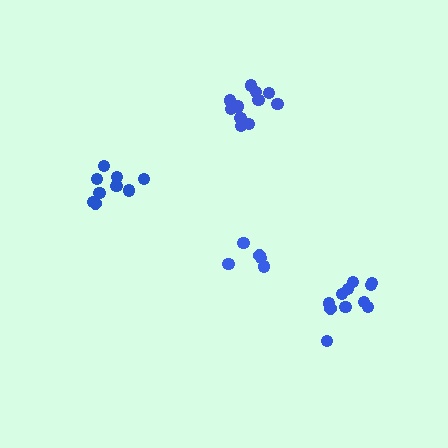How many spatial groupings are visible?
There are 4 spatial groupings.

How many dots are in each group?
Group 1: 9 dots, Group 2: 11 dots, Group 3: 11 dots, Group 4: 5 dots (36 total).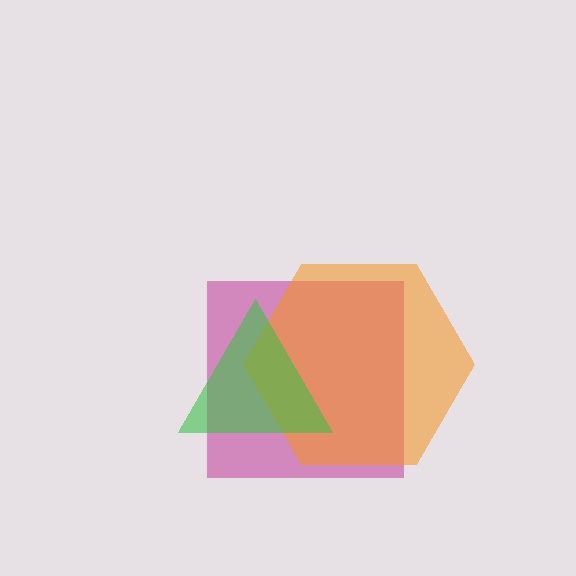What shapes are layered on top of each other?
The layered shapes are: a magenta square, an orange hexagon, a green triangle.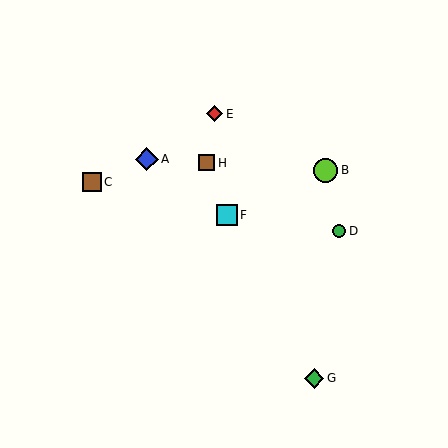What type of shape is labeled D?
Shape D is a green circle.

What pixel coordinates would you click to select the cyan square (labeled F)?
Click at (227, 215) to select the cyan square F.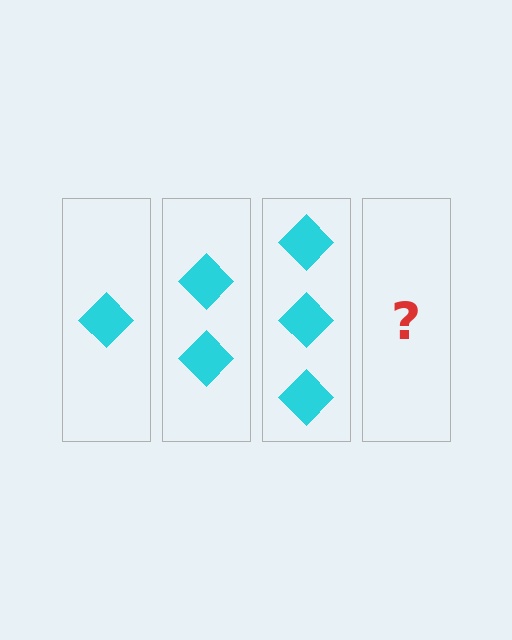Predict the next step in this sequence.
The next step is 4 diamonds.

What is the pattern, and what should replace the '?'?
The pattern is that each step adds one more diamond. The '?' should be 4 diamonds.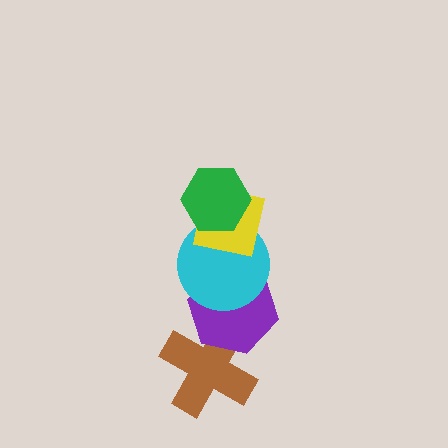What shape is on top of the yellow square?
The green hexagon is on top of the yellow square.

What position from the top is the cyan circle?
The cyan circle is 3rd from the top.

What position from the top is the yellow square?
The yellow square is 2nd from the top.